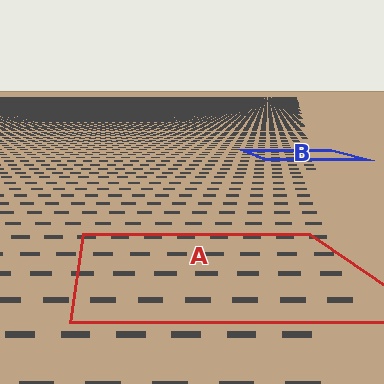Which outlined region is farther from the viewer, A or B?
Region B is farther from the viewer — the texture elements inside it appear smaller and more densely packed.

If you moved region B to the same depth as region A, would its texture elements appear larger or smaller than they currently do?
They would appear larger. At a closer depth, the same texture elements are projected at a bigger on-screen size.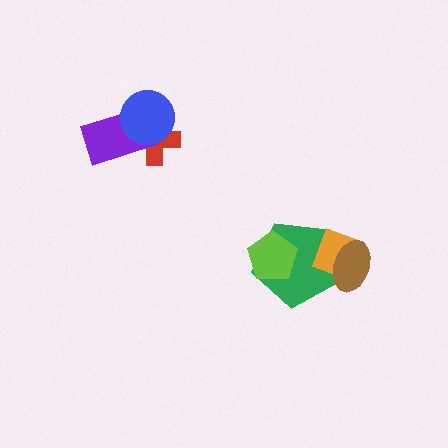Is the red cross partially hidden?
Yes, it is partially covered by another shape.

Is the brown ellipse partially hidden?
No, no other shape covers it.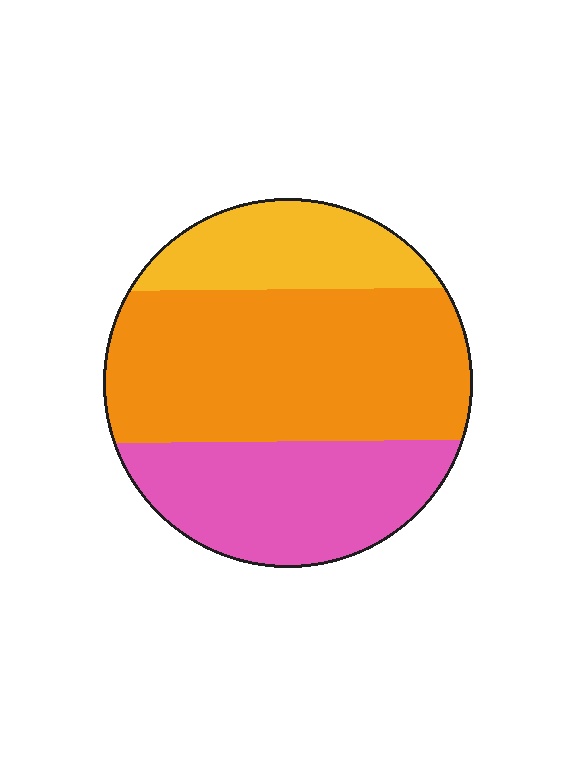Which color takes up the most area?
Orange, at roughly 50%.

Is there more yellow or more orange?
Orange.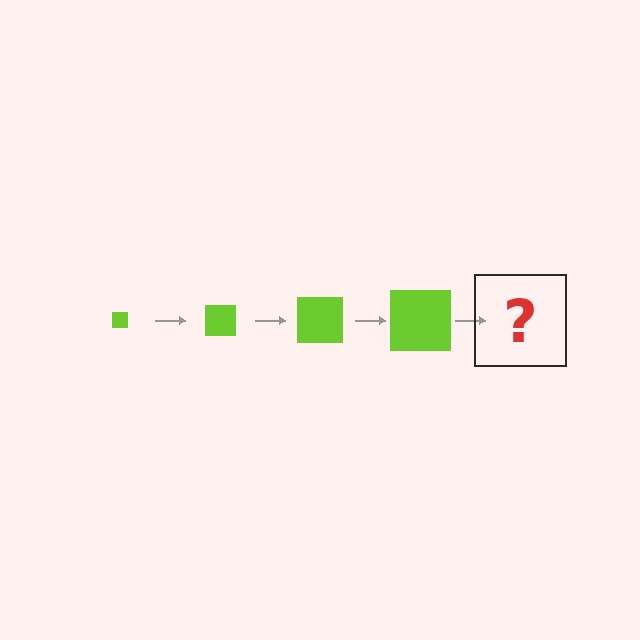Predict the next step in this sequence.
The next step is a lime square, larger than the previous one.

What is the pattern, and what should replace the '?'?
The pattern is that the square gets progressively larger each step. The '?' should be a lime square, larger than the previous one.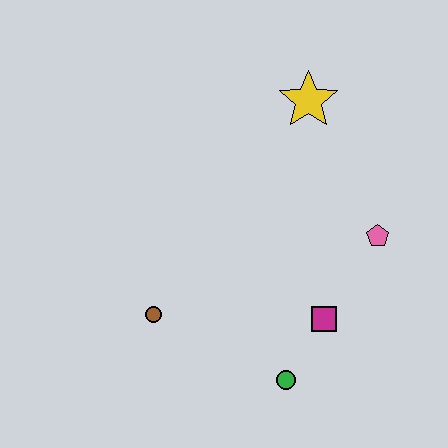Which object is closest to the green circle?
The magenta square is closest to the green circle.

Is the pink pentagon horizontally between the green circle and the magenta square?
No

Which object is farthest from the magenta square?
The yellow star is farthest from the magenta square.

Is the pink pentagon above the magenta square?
Yes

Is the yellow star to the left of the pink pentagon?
Yes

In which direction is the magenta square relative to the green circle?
The magenta square is above the green circle.